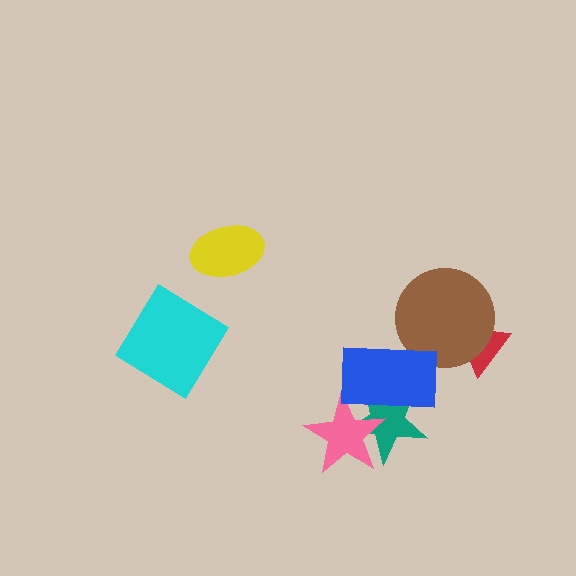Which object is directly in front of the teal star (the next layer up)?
The pink star is directly in front of the teal star.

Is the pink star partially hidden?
Yes, it is partially covered by another shape.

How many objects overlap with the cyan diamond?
0 objects overlap with the cyan diamond.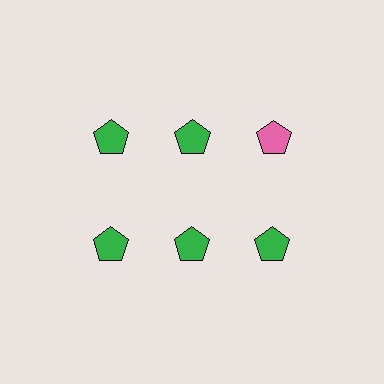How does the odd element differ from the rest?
It has a different color: pink instead of green.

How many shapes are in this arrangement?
There are 6 shapes arranged in a grid pattern.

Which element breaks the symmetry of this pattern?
The pink pentagon in the top row, center column breaks the symmetry. All other shapes are green pentagons.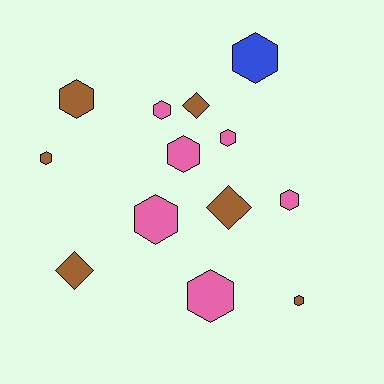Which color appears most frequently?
Brown, with 6 objects.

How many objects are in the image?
There are 13 objects.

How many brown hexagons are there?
There are 3 brown hexagons.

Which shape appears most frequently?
Hexagon, with 10 objects.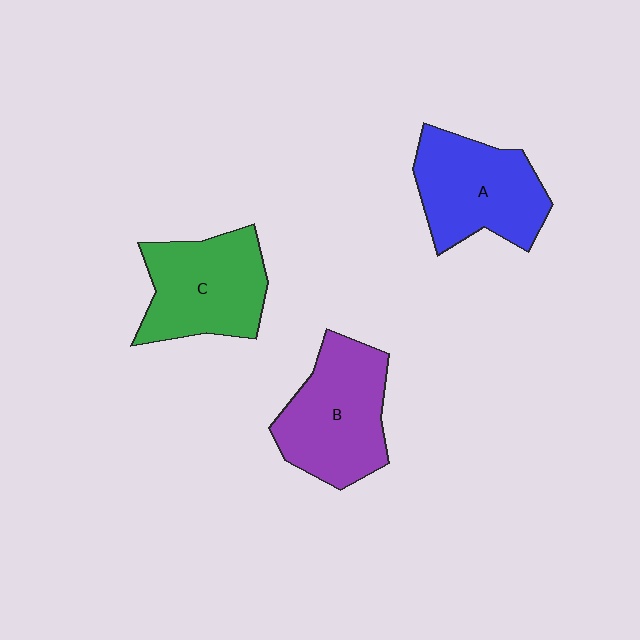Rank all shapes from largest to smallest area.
From largest to smallest: B (purple), A (blue), C (green).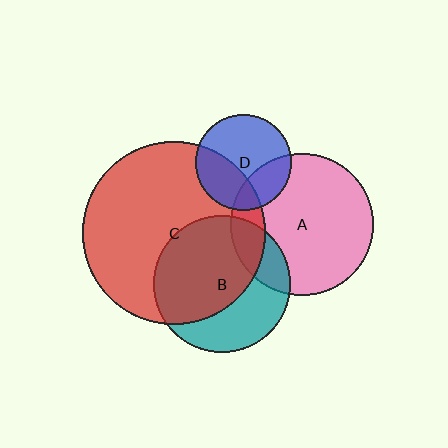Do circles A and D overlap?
Yes.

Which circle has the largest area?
Circle C (red).